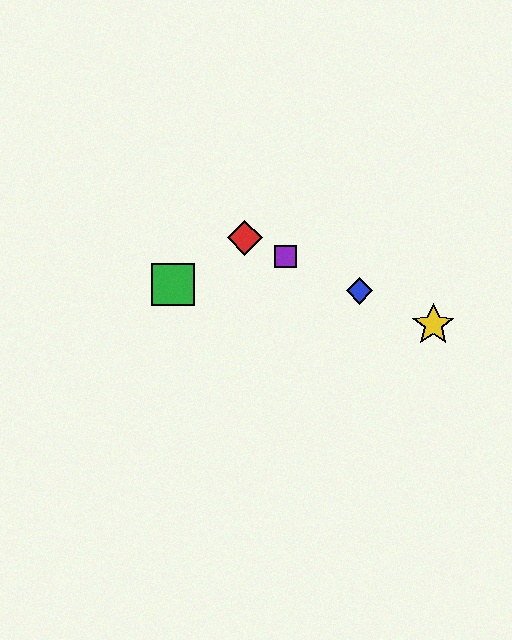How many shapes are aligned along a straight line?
4 shapes (the red diamond, the blue diamond, the yellow star, the purple square) are aligned along a straight line.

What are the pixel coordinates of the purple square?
The purple square is at (286, 257).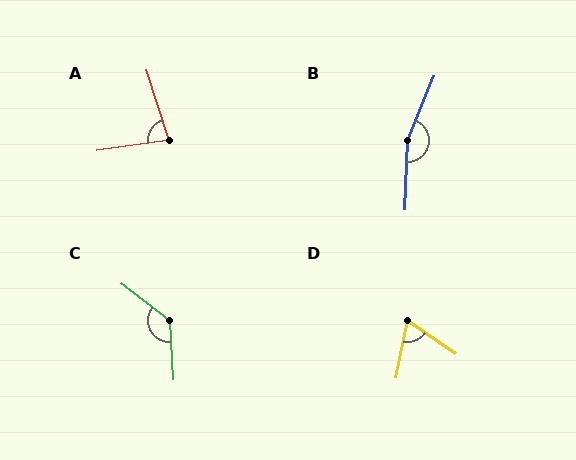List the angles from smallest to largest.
D (66°), A (81°), C (131°), B (160°).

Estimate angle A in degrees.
Approximately 81 degrees.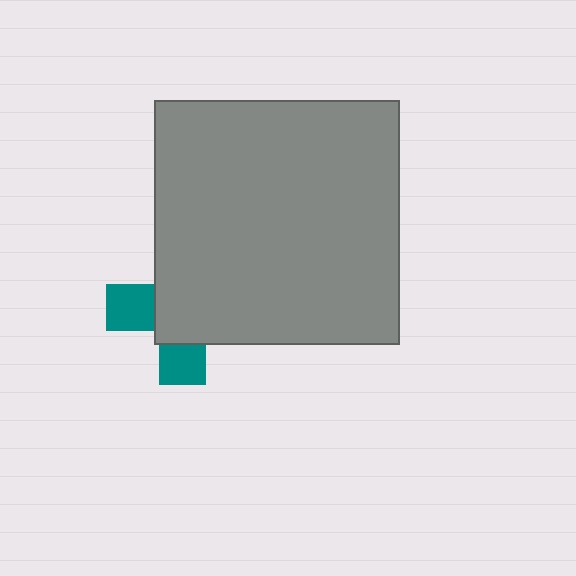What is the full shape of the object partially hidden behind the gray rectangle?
The partially hidden object is a teal cross.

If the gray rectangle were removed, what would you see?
You would see the complete teal cross.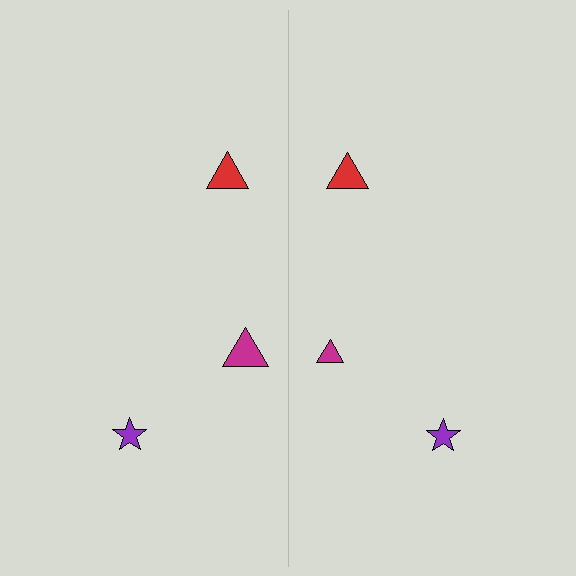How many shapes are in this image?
There are 6 shapes in this image.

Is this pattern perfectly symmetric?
No, the pattern is not perfectly symmetric. The magenta triangle on the right side has a different size than its mirror counterpart.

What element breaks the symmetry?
The magenta triangle on the right side has a different size than its mirror counterpart.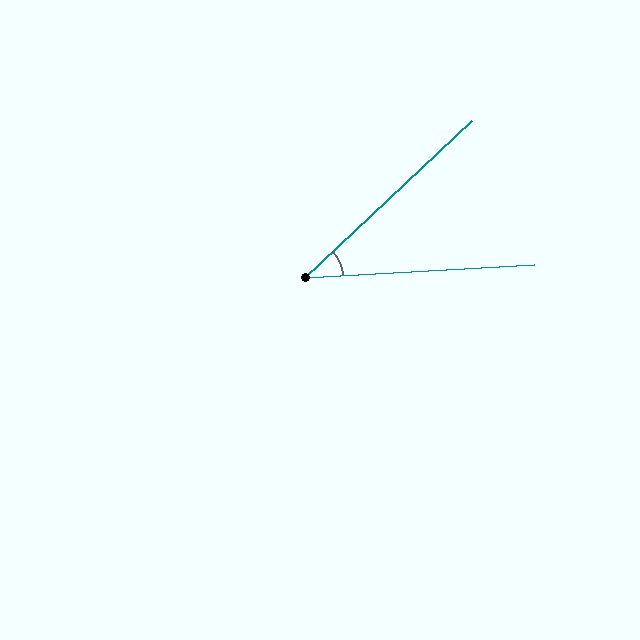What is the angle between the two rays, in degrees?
Approximately 40 degrees.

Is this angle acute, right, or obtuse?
It is acute.